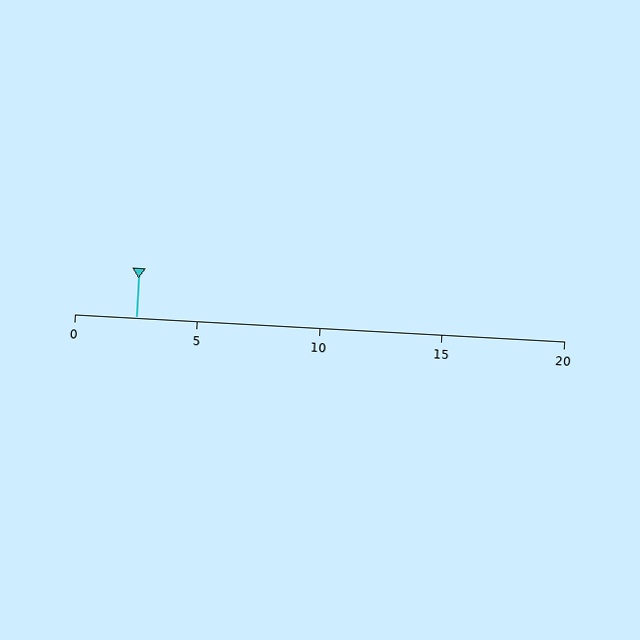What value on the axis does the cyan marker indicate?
The marker indicates approximately 2.5.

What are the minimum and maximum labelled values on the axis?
The axis runs from 0 to 20.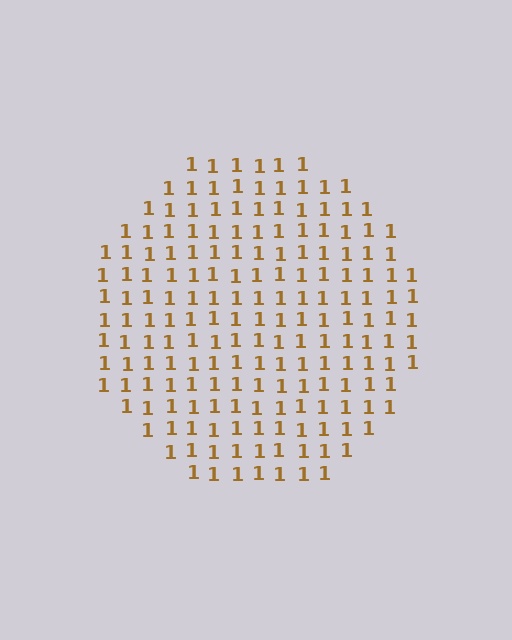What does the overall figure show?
The overall figure shows a circle.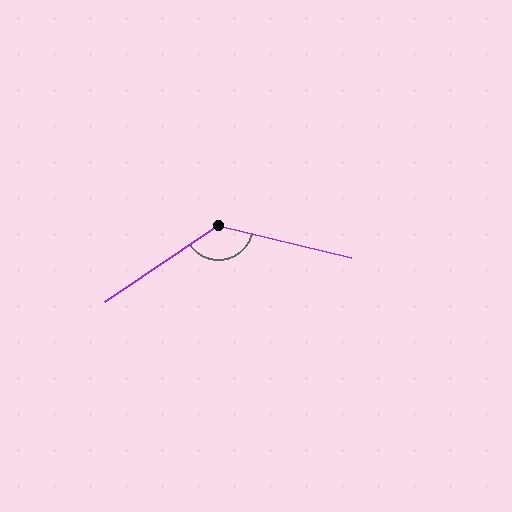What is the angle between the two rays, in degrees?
Approximately 133 degrees.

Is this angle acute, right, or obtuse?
It is obtuse.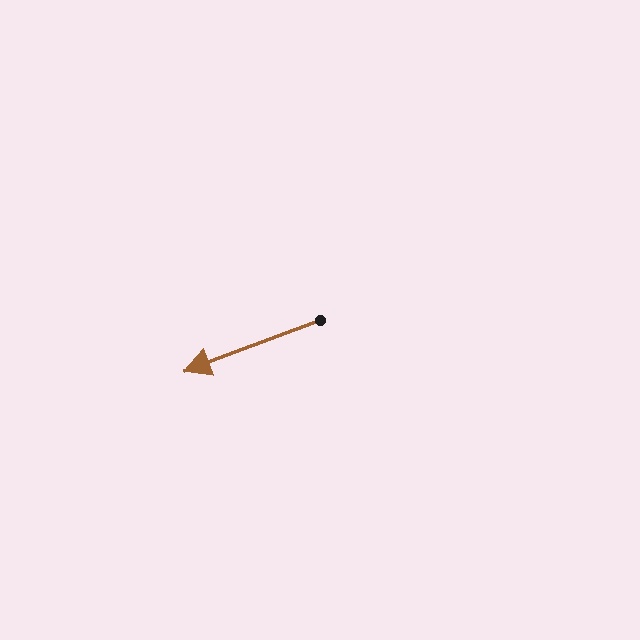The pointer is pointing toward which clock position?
Roughly 8 o'clock.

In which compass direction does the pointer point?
West.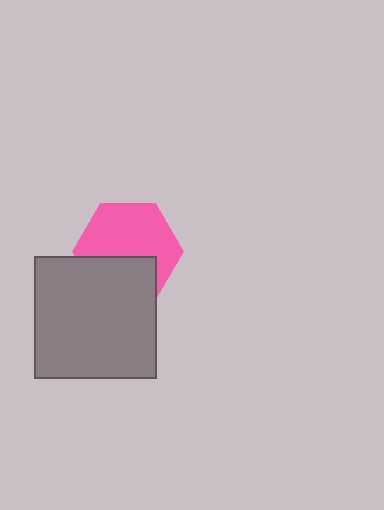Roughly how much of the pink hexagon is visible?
About half of it is visible (roughly 62%).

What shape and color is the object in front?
The object in front is a gray square.